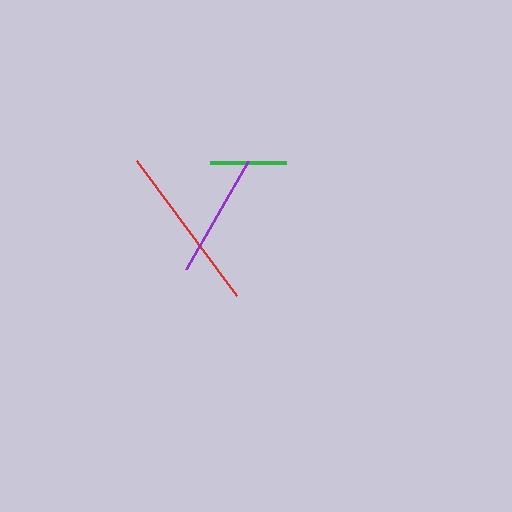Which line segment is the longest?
The red line is the longest at approximately 168 pixels.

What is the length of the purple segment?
The purple segment is approximately 124 pixels long.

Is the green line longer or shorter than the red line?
The red line is longer than the green line.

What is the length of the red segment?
The red segment is approximately 168 pixels long.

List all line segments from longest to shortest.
From longest to shortest: red, purple, green.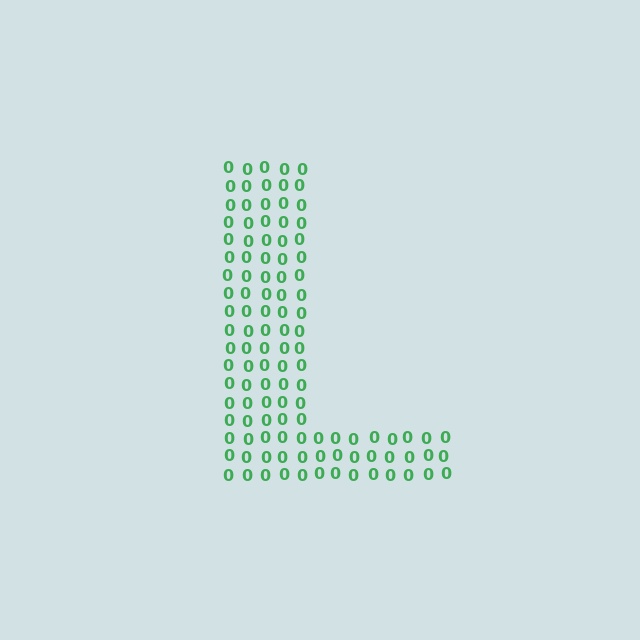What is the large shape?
The large shape is the letter L.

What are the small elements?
The small elements are digit 0's.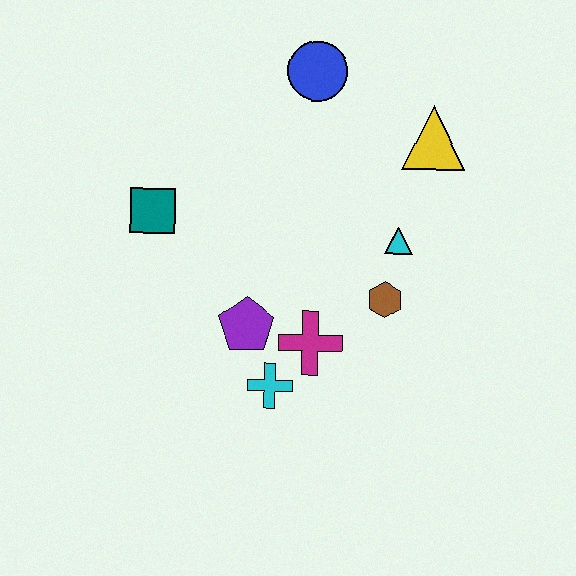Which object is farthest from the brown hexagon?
The teal square is farthest from the brown hexagon.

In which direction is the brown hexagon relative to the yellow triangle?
The brown hexagon is below the yellow triangle.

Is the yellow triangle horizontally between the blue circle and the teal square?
No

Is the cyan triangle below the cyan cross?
No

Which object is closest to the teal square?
The purple pentagon is closest to the teal square.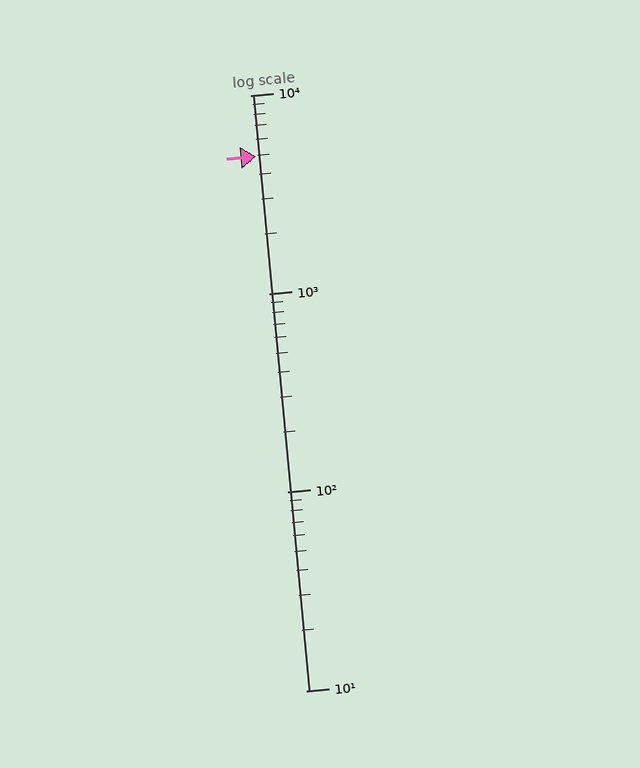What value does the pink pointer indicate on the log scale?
The pointer indicates approximately 4900.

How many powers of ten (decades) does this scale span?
The scale spans 3 decades, from 10 to 10000.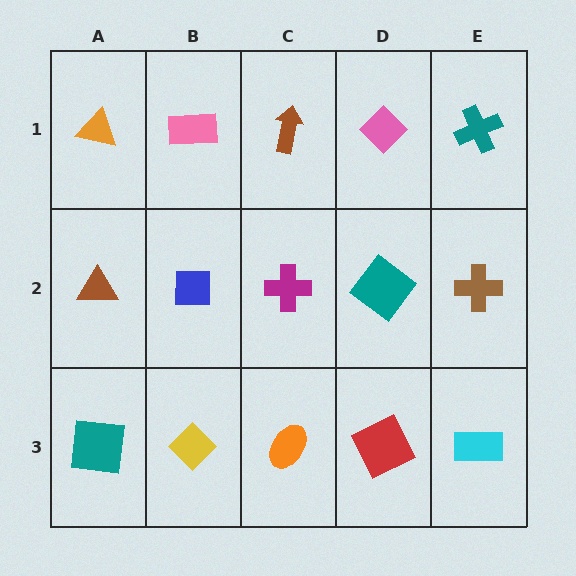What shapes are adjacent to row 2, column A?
An orange triangle (row 1, column A), a teal square (row 3, column A), a blue square (row 2, column B).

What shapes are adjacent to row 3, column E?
A brown cross (row 2, column E), a red square (row 3, column D).